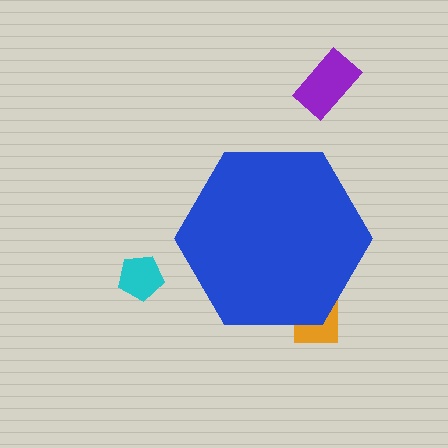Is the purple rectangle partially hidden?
No, the purple rectangle is fully visible.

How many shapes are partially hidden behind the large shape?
1 shape is partially hidden.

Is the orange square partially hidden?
Yes, the orange square is partially hidden behind the blue hexagon.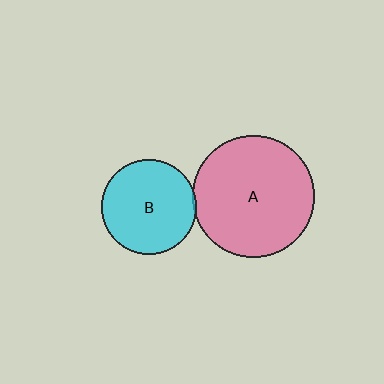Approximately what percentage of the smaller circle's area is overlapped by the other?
Approximately 5%.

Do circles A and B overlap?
Yes.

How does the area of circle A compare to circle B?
Approximately 1.7 times.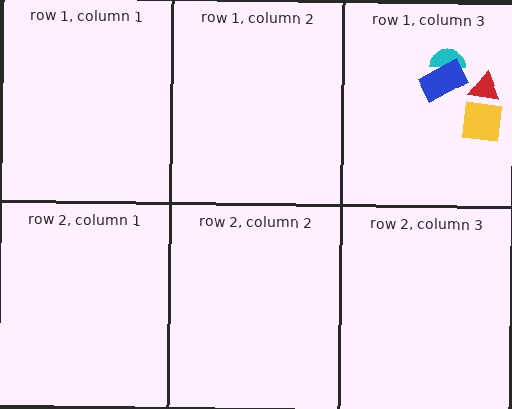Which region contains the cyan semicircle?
The row 1, column 3 region.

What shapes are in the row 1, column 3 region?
The cyan semicircle, the blue rectangle, the red triangle, the yellow square.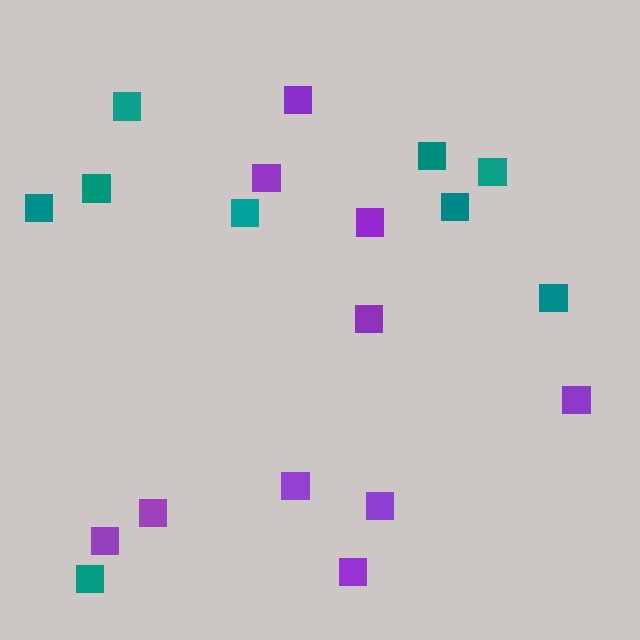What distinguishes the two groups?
There are 2 groups: one group of teal squares (9) and one group of purple squares (10).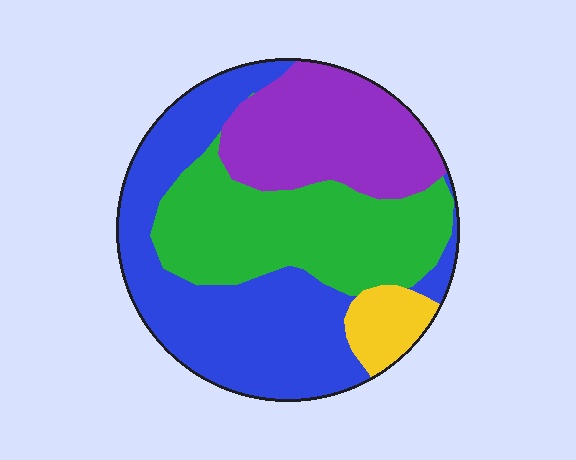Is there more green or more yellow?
Green.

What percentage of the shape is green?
Green covers around 30% of the shape.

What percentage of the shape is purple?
Purple covers about 25% of the shape.